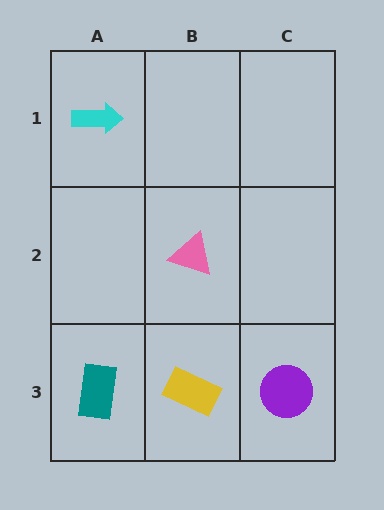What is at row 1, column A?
A cyan arrow.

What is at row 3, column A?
A teal rectangle.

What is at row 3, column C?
A purple circle.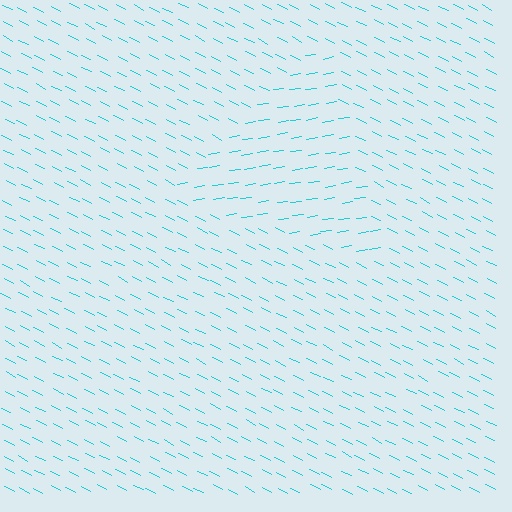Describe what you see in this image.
The image is filled with small cyan line segments. A triangle region in the image has lines oriented differently from the surrounding lines, creating a visible texture boundary.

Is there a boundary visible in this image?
Yes, there is a texture boundary formed by a change in line orientation.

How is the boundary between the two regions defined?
The boundary is defined purely by a change in line orientation (approximately 36 degrees difference). All lines are the same color and thickness.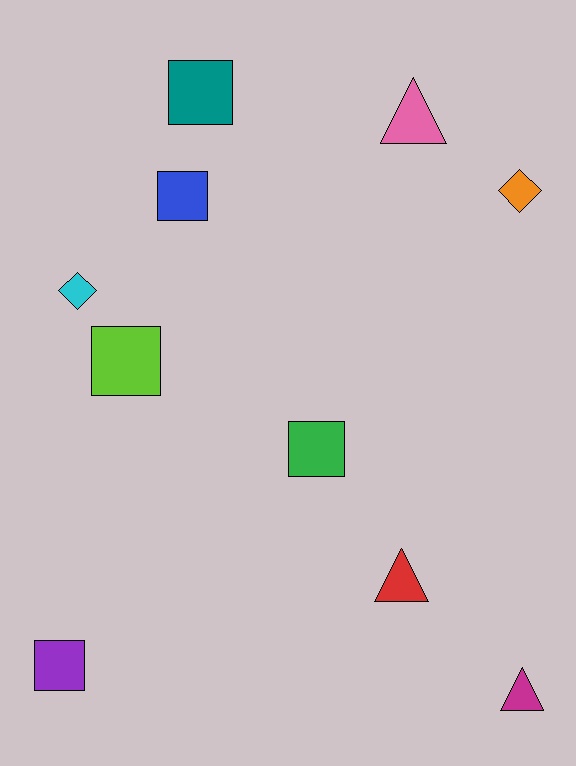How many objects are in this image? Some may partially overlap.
There are 10 objects.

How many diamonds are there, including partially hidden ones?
There are 2 diamonds.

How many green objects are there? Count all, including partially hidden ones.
There is 1 green object.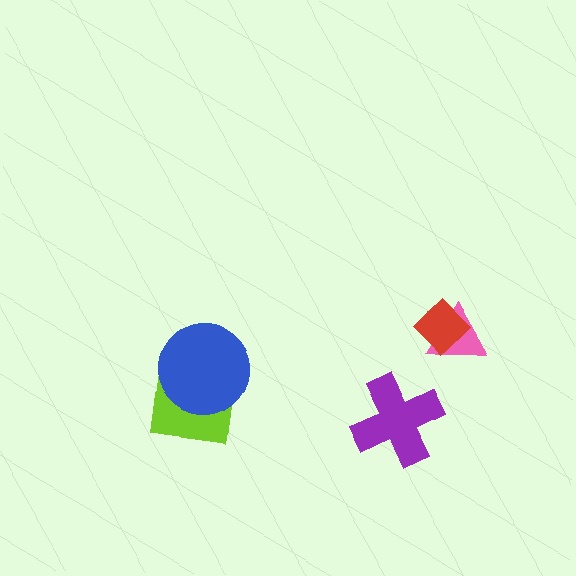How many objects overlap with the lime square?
1 object overlaps with the lime square.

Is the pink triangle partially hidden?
Yes, it is partially covered by another shape.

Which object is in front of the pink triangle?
The red diamond is in front of the pink triangle.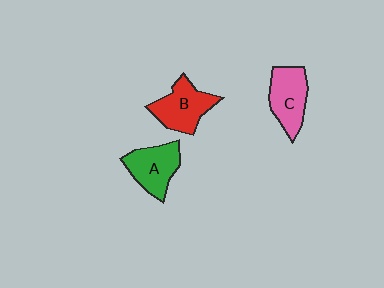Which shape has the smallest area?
Shape A (green).